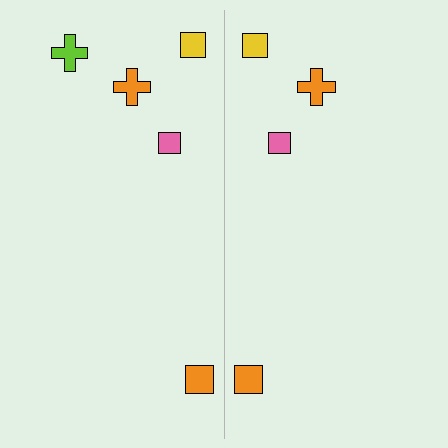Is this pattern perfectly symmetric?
No, the pattern is not perfectly symmetric. A lime cross is missing from the right side.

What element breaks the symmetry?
A lime cross is missing from the right side.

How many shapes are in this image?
There are 9 shapes in this image.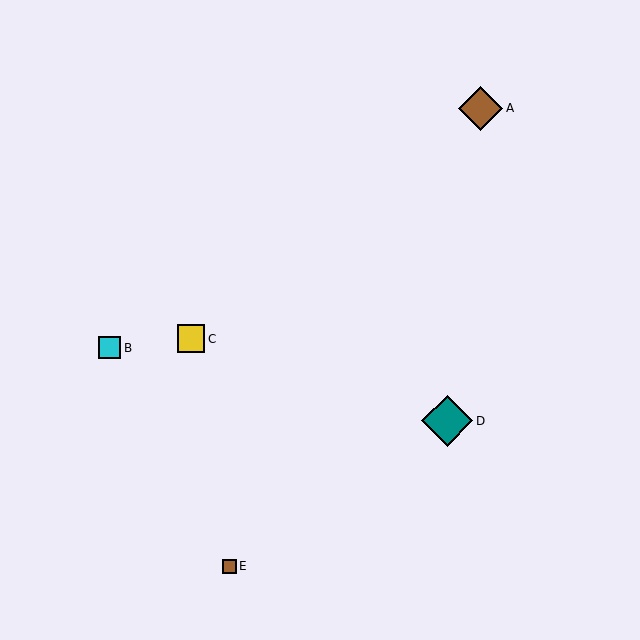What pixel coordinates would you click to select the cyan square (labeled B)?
Click at (110, 348) to select the cyan square B.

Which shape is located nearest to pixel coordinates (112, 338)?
The cyan square (labeled B) at (110, 348) is nearest to that location.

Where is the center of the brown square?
The center of the brown square is at (229, 566).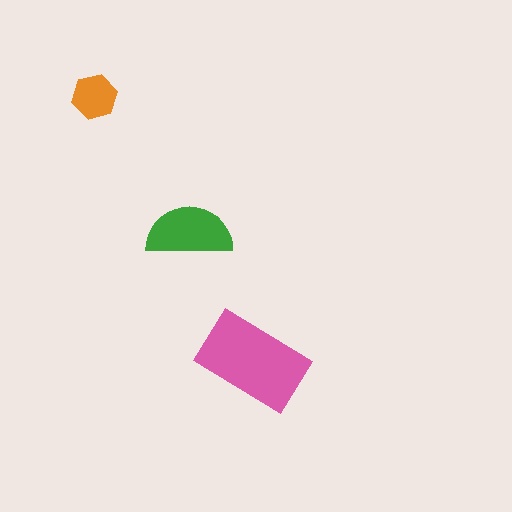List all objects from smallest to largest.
The orange hexagon, the green semicircle, the pink rectangle.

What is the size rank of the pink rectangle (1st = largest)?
1st.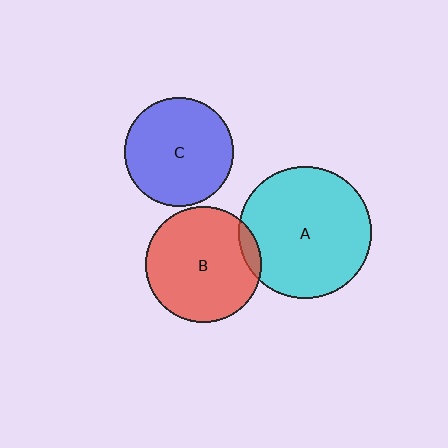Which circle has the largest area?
Circle A (cyan).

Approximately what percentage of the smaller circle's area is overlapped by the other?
Approximately 5%.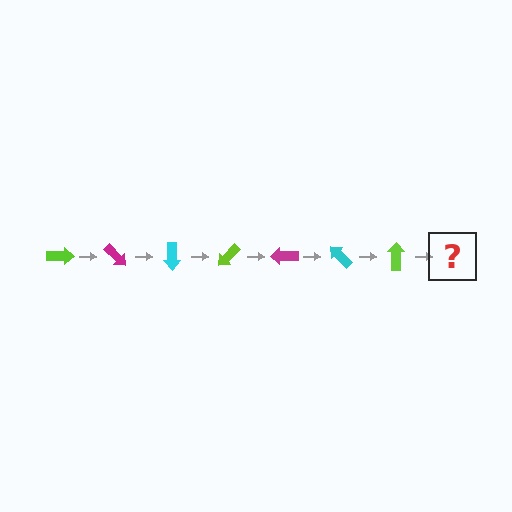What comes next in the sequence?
The next element should be a magenta arrow, rotated 315 degrees from the start.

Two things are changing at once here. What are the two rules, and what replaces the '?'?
The two rules are that it rotates 45 degrees each step and the color cycles through lime, magenta, and cyan. The '?' should be a magenta arrow, rotated 315 degrees from the start.